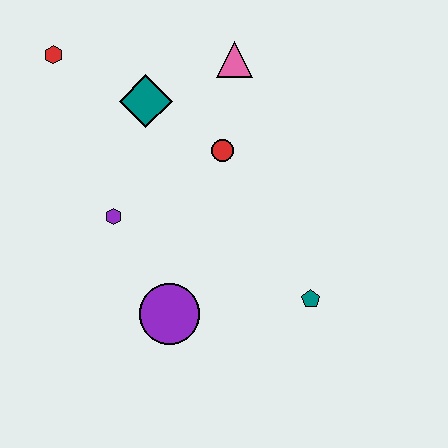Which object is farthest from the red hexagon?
The teal pentagon is farthest from the red hexagon.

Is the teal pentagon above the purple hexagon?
No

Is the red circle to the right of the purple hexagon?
Yes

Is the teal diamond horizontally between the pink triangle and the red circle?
No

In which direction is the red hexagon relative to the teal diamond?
The red hexagon is to the left of the teal diamond.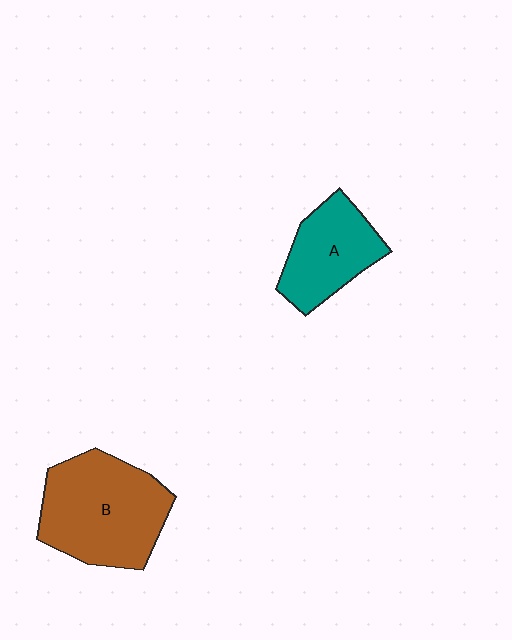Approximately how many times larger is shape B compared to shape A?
Approximately 1.6 times.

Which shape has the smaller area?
Shape A (teal).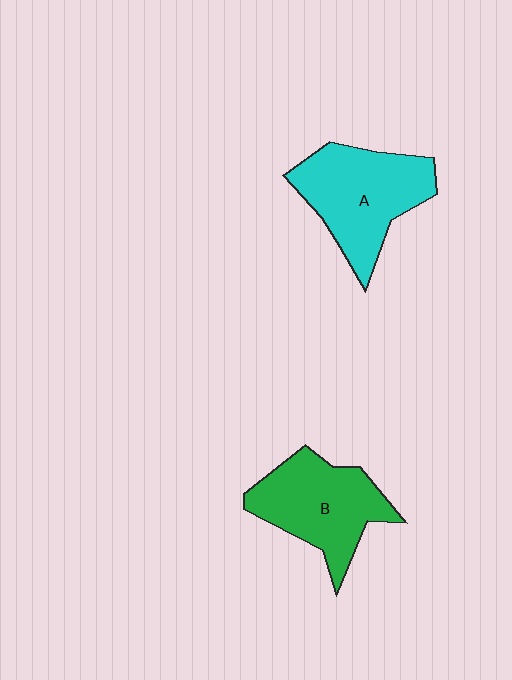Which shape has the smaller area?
Shape B (green).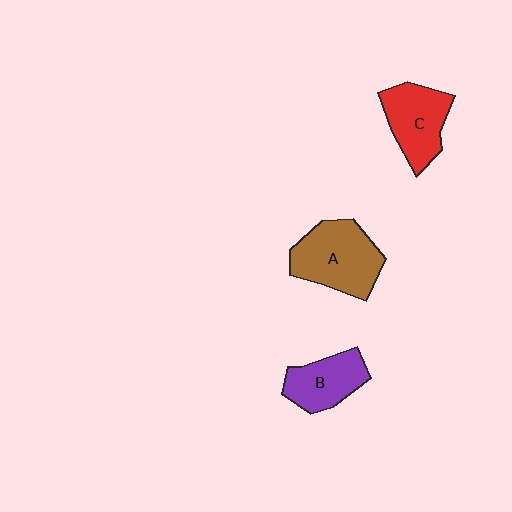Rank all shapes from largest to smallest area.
From largest to smallest: A (brown), C (red), B (purple).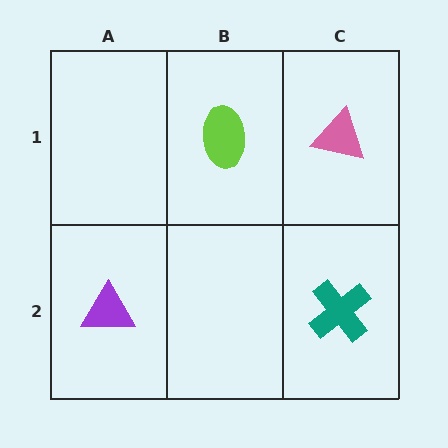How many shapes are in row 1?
2 shapes.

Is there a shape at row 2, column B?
No, that cell is empty.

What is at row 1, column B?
A lime ellipse.